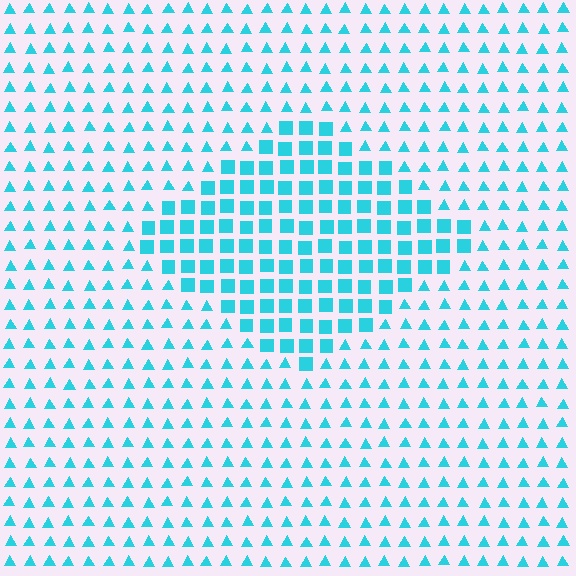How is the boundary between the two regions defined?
The boundary is defined by a change in element shape: squares inside vs. triangles outside. All elements share the same color and spacing.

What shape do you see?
I see a diamond.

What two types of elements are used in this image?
The image uses squares inside the diamond region and triangles outside it.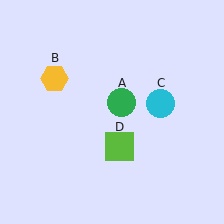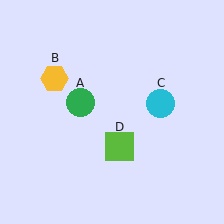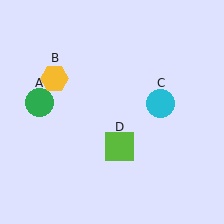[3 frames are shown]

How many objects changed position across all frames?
1 object changed position: green circle (object A).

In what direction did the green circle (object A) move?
The green circle (object A) moved left.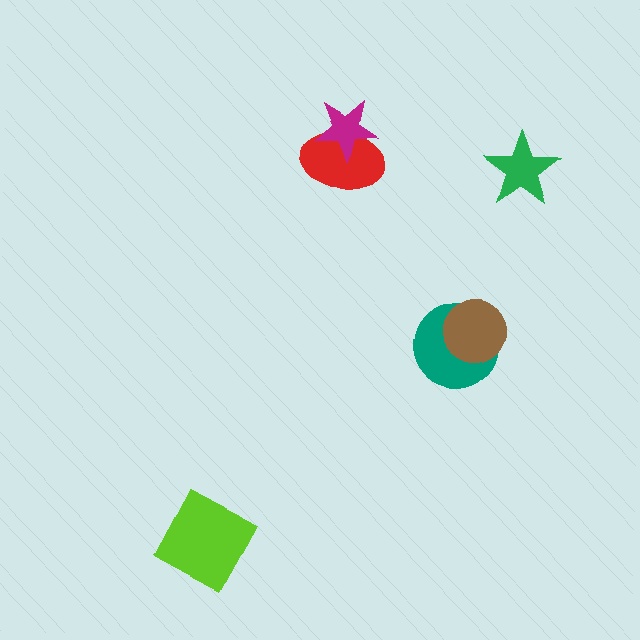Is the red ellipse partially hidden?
Yes, it is partially covered by another shape.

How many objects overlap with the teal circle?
1 object overlaps with the teal circle.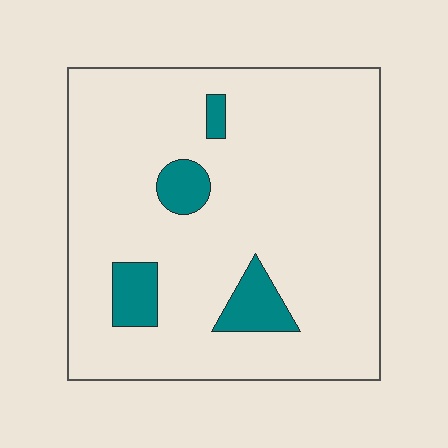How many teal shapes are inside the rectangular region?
4.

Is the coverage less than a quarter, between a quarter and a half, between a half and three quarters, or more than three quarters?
Less than a quarter.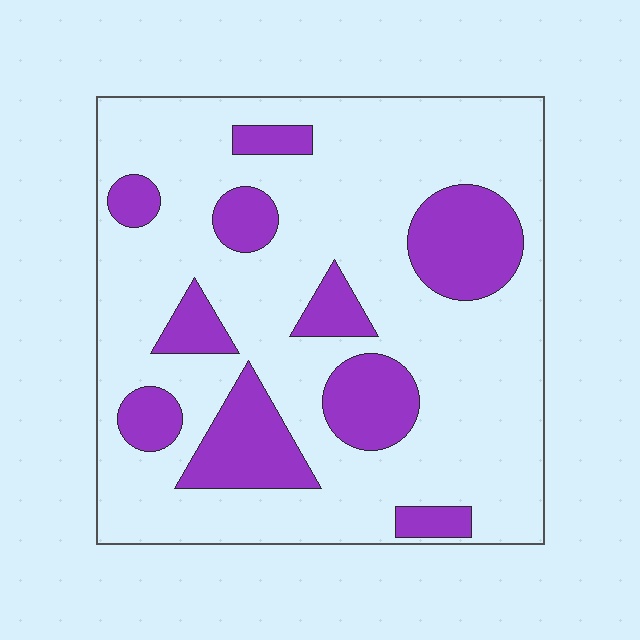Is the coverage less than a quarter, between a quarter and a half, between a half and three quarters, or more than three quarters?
Less than a quarter.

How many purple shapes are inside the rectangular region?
10.